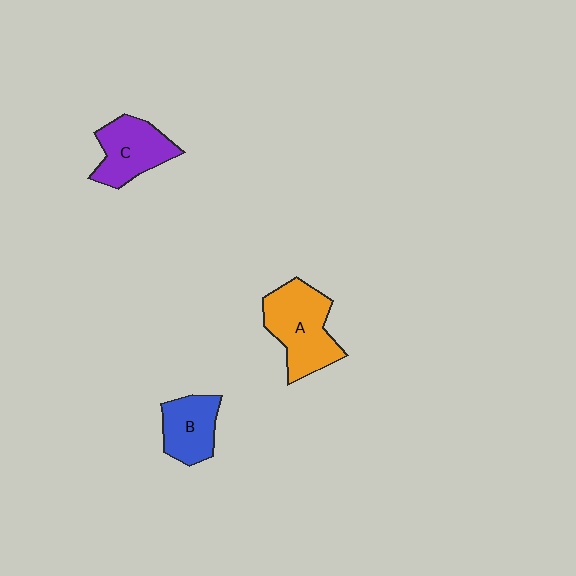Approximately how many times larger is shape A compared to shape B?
Approximately 1.5 times.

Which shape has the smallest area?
Shape B (blue).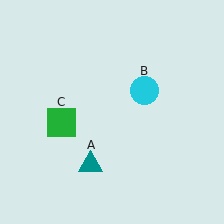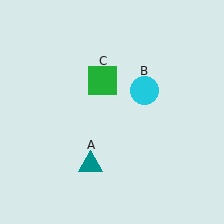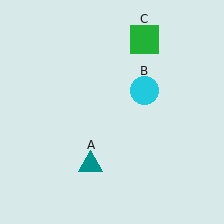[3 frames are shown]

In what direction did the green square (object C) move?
The green square (object C) moved up and to the right.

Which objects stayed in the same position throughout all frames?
Teal triangle (object A) and cyan circle (object B) remained stationary.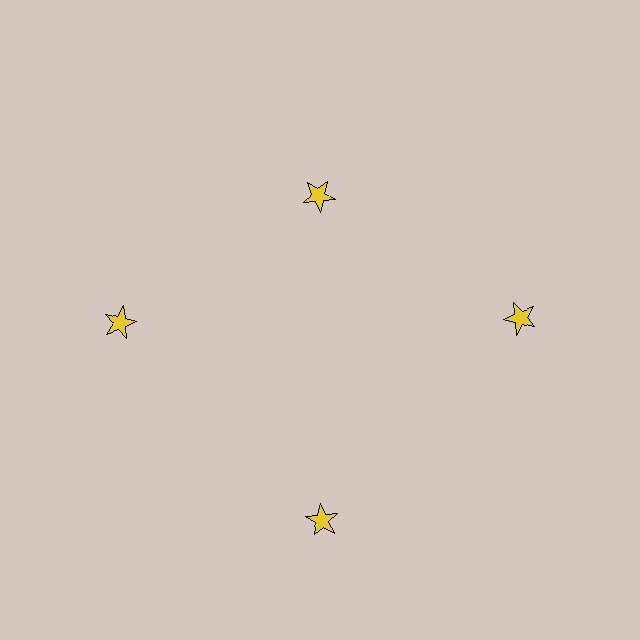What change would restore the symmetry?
The symmetry would be restored by moving it outward, back onto the ring so that all 4 stars sit at equal angles and equal distance from the center.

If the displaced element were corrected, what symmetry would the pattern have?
It would have 4-fold rotational symmetry — the pattern would map onto itself every 90 degrees.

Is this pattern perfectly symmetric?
No. The 4 yellow stars are arranged in a ring, but one element near the 12 o'clock position is pulled inward toward the center, breaking the 4-fold rotational symmetry.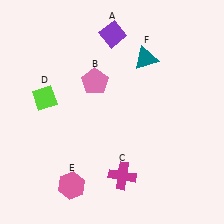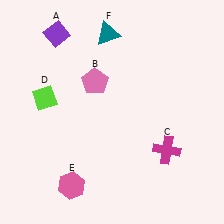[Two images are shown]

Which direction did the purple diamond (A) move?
The purple diamond (A) moved left.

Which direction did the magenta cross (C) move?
The magenta cross (C) moved right.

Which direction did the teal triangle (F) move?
The teal triangle (F) moved left.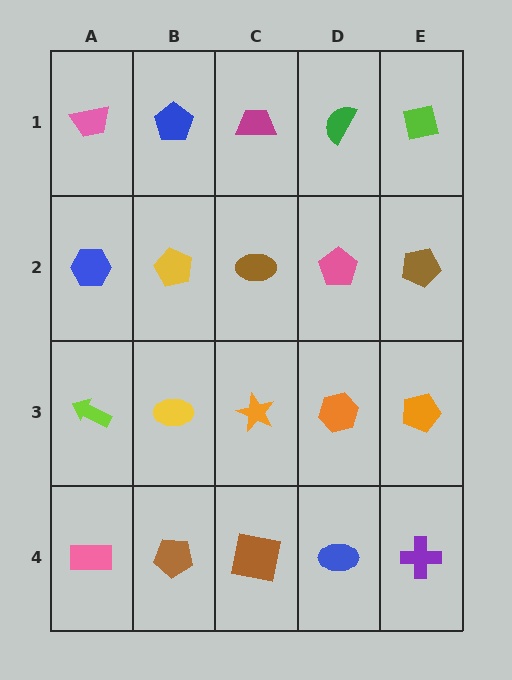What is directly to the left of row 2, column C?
A yellow pentagon.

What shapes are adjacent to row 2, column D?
A green semicircle (row 1, column D), an orange hexagon (row 3, column D), a brown ellipse (row 2, column C), a brown pentagon (row 2, column E).